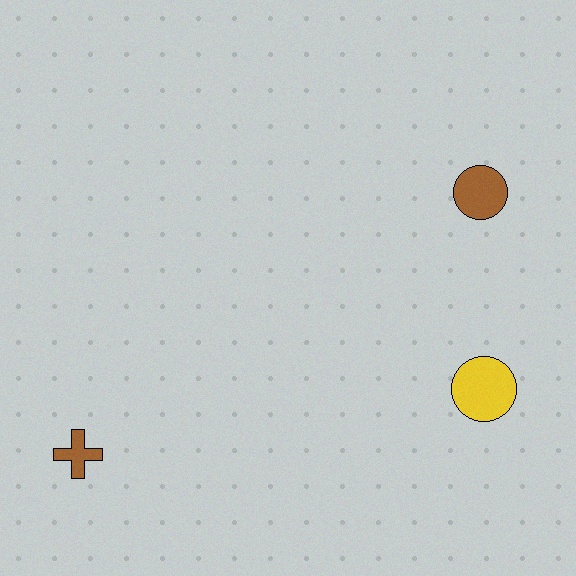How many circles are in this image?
There are 2 circles.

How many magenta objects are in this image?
There are no magenta objects.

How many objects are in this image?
There are 3 objects.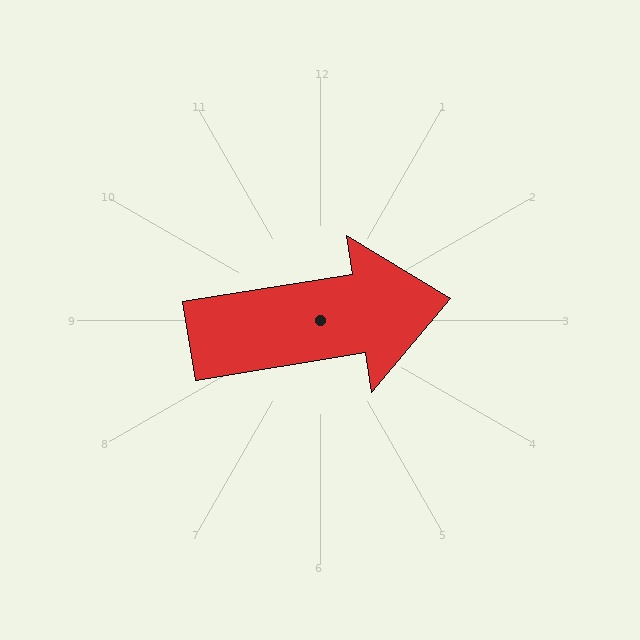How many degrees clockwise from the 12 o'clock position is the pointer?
Approximately 81 degrees.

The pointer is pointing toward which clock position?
Roughly 3 o'clock.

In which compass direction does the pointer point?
East.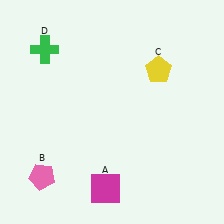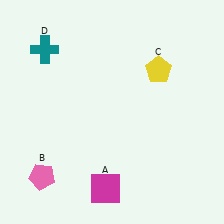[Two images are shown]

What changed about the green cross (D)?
In Image 1, D is green. In Image 2, it changed to teal.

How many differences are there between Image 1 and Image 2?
There is 1 difference between the two images.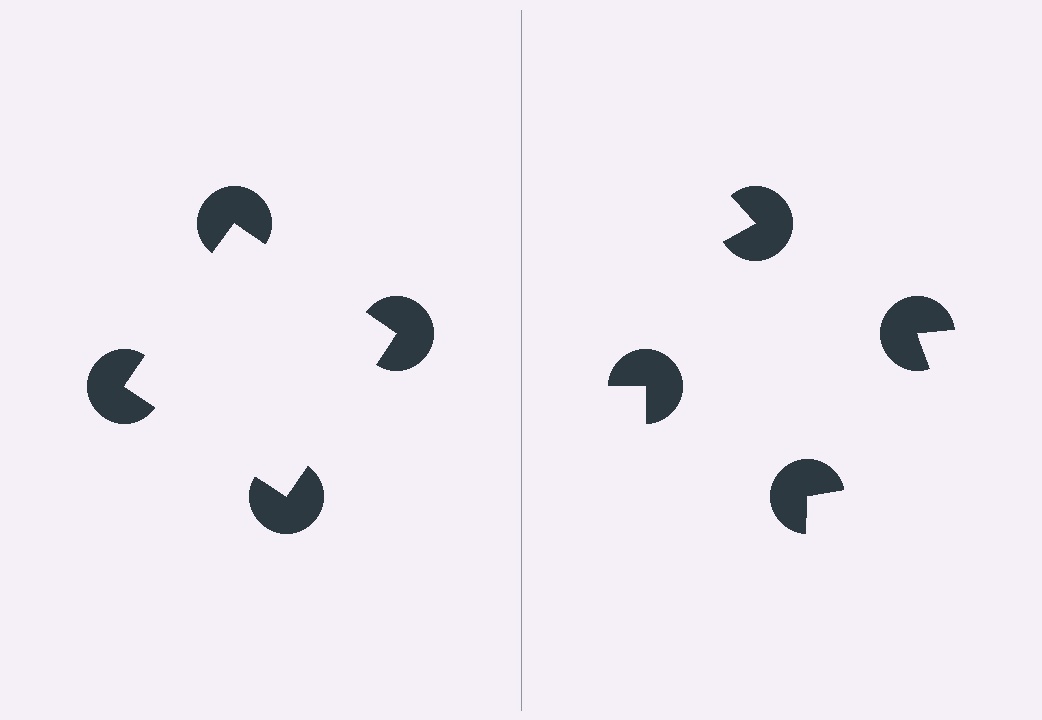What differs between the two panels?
The pac-man discs are positioned identically on both sides; only the wedge orientations differ. On the left they align to a square; on the right they are misaligned.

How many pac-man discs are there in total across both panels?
8 — 4 on each side.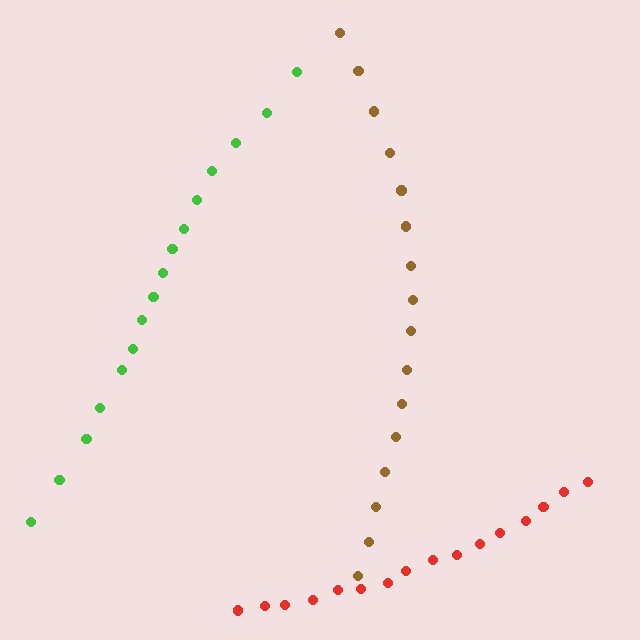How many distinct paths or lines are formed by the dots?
There are 3 distinct paths.